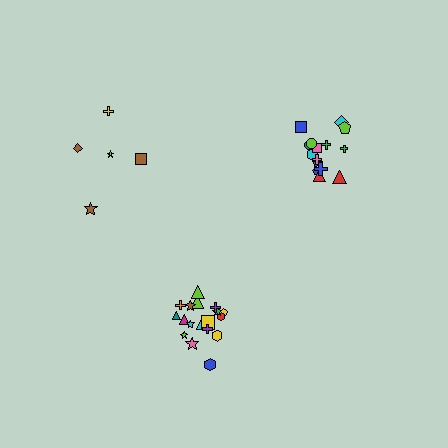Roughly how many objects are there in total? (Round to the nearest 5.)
Roughly 40 objects in total.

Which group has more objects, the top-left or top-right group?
The top-right group.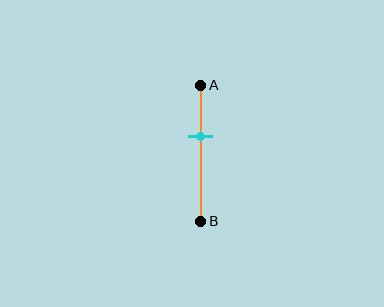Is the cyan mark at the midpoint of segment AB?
No, the mark is at about 35% from A, not at the 50% midpoint.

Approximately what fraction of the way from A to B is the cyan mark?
The cyan mark is approximately 35% of the way from A to B.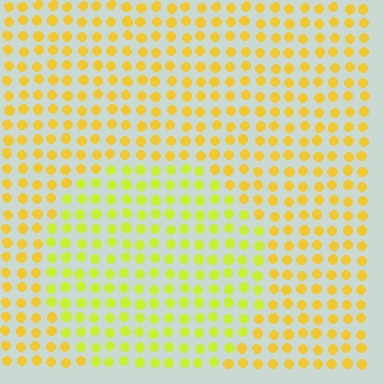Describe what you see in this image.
The image is filled with small yellow elements in a uniform arrangement. A circle-shaped region is visible where the elements are tinted to a slightly different hue, forming a subtle color boundary.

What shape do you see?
I see a circle.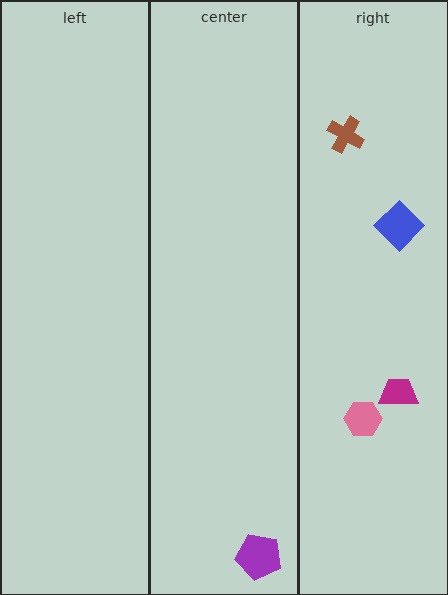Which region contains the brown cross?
The right region.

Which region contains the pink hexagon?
The right region.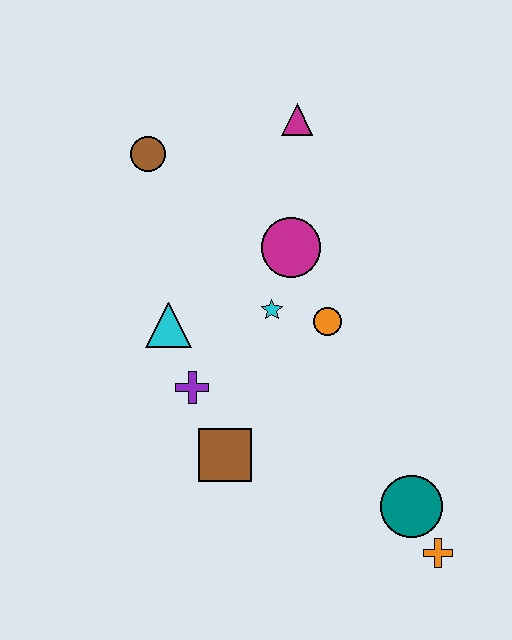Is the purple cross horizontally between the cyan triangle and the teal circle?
Yes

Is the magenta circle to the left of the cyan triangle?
No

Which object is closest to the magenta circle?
The cyan star is closest to the magenta circle.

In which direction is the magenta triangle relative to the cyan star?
The magenta triangle is above the cyan star.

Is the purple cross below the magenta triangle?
Yes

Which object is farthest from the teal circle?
The brown circle is farthest from the teal circle.